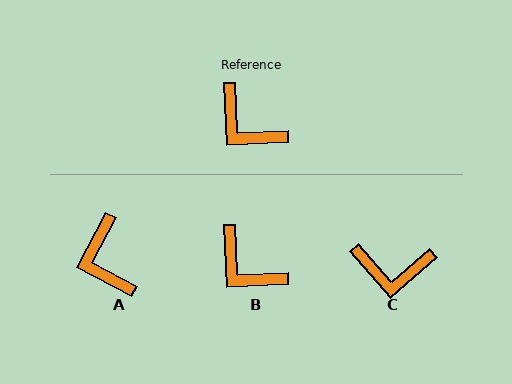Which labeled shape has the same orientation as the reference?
B.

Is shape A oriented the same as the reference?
No, it is off by about 31 degrees.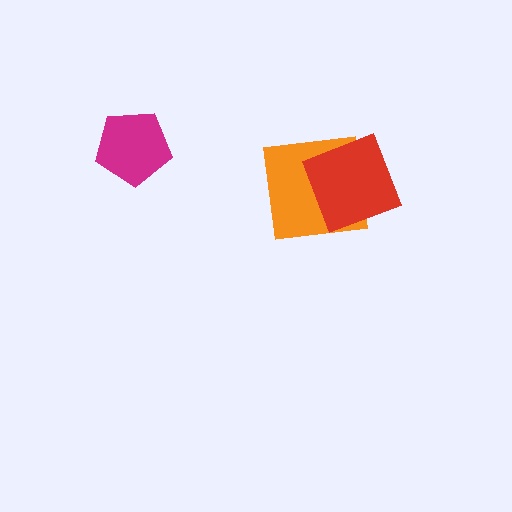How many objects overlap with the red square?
1 object overlaps with the red square.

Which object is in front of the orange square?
The red square is in front of the orange square.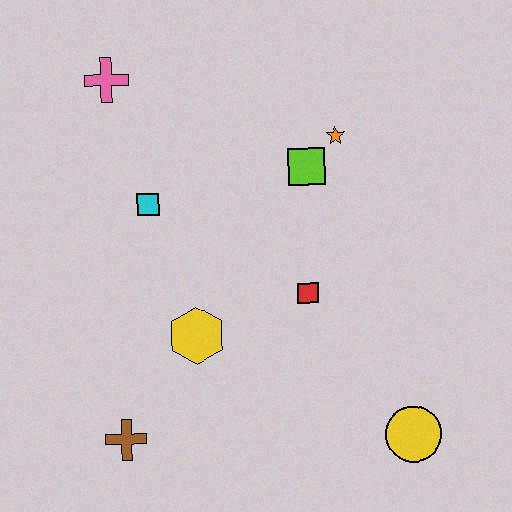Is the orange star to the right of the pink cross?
Yes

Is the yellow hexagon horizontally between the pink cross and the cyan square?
No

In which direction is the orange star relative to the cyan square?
The orange star is to the right of the cyan square.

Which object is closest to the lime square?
The orange star is closest to the lime square.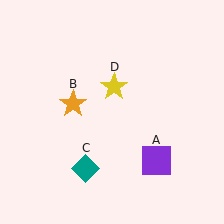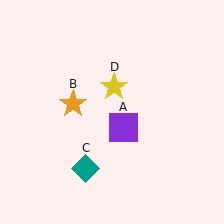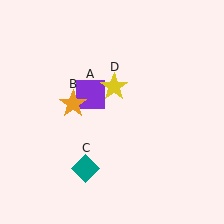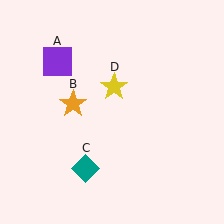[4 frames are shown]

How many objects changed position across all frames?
1 object changed position: purple square (object A).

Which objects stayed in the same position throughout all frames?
Orange star (object B) and teal diamond (object C) and yellow star (object D) remained stationary.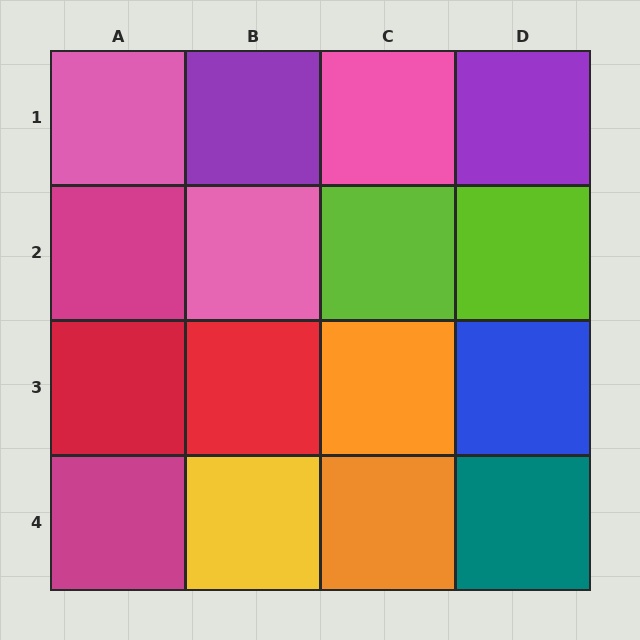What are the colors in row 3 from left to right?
Red, red, orange, blue.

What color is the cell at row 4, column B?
Yellow.